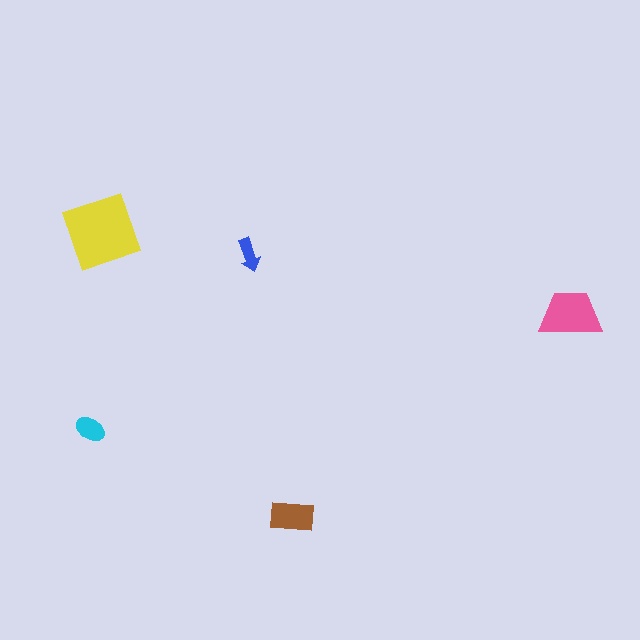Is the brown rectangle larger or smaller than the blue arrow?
Larger.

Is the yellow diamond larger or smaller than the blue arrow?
Larger.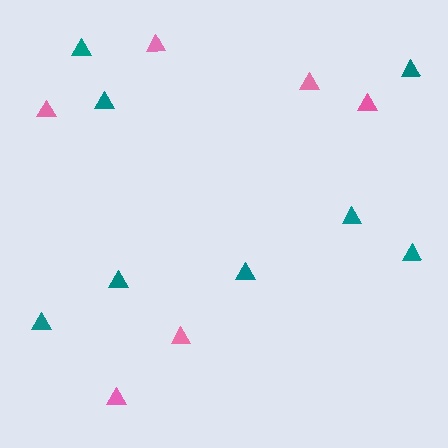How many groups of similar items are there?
There are 2 groups: one group of teal triangles (8) and one group of pink triangles (6).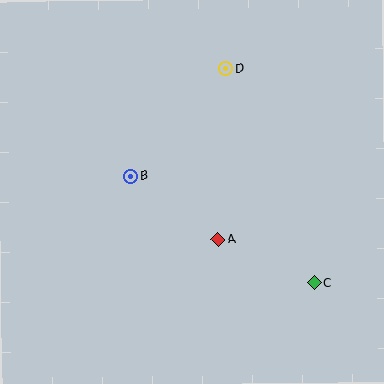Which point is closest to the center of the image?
Point A at (218, 239) is closest to the center.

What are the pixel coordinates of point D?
Point D is at (226, 68).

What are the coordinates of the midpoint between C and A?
The midpoint between C and A is at (266, 261).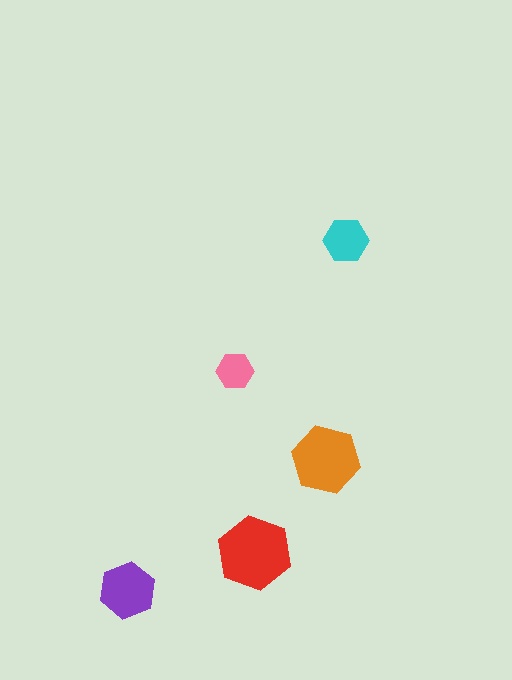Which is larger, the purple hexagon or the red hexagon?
The red one.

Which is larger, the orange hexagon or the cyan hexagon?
The orange one.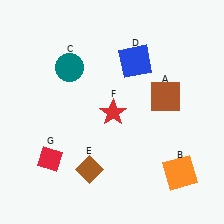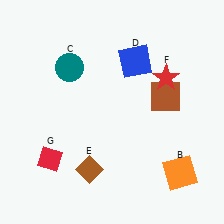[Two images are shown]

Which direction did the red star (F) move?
The red star (F) moved right.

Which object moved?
The red star (F) moved right.